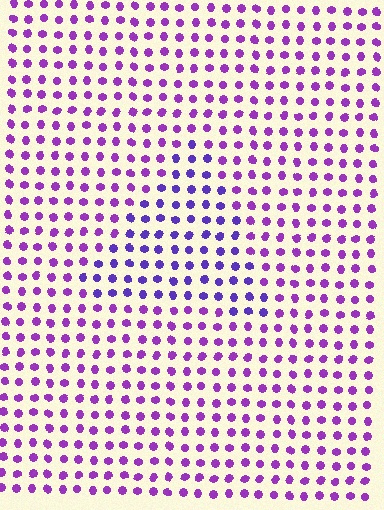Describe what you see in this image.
The image is filled with small purple elements in a uniform arrangement. A triangle-shaped region is visible where the elements are tinted to a slightly different hue, forming a subtle color boundary.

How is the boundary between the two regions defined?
The boundary is defined purely by a slight shift in hue (about 28 degrees). Spacing, size, and orientation are identical on both sides.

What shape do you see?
I see a triangle.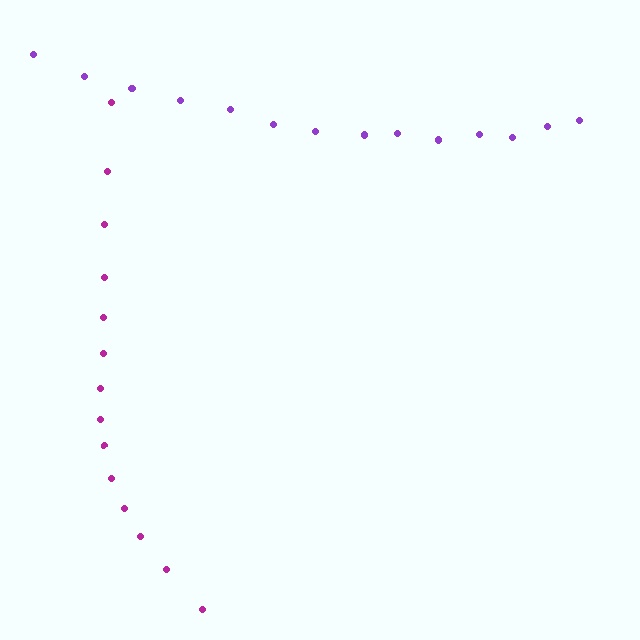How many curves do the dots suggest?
There are 2 distinct paths.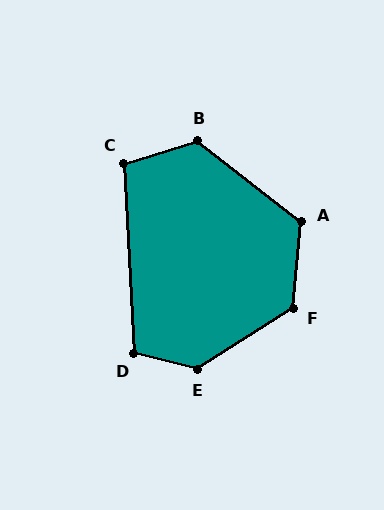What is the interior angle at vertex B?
Approximately 125 degrees (obtuse).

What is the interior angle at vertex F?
Approximately 128 degrees (obtuse).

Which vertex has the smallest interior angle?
C, at approximately 104 degrees.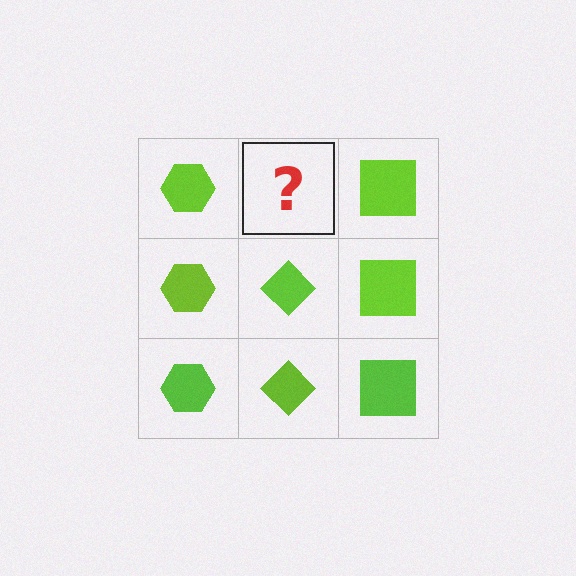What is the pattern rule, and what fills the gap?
The rule is that each column has a consistent shape. The gap should be filled with a lime diamond.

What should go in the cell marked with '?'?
The missing cell should contain a lime diamond.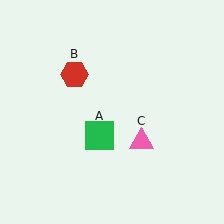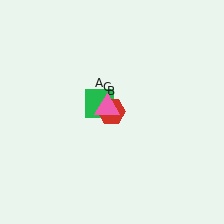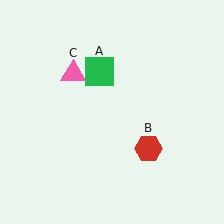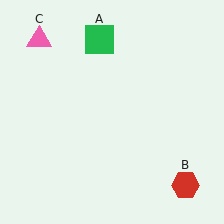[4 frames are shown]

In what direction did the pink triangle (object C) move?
The pink triangle (object C) moved up and to the left.